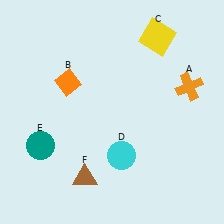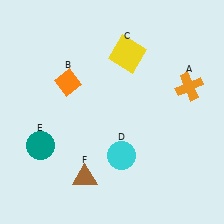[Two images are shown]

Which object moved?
The yellow square (C) moved left.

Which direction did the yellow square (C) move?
The yellow square (C) moved left.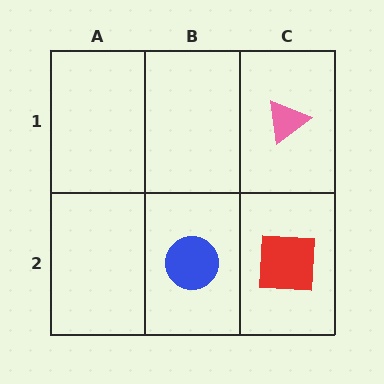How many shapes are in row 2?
2 shapes.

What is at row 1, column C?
A pink triangle.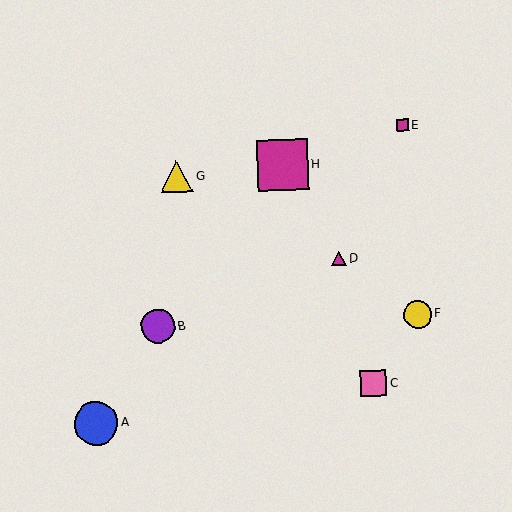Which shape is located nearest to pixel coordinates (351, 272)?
The magenta triangle (labeled D) at (339, 259) is nearest to that location.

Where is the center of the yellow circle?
The center of the yellow circle is at (418, 315).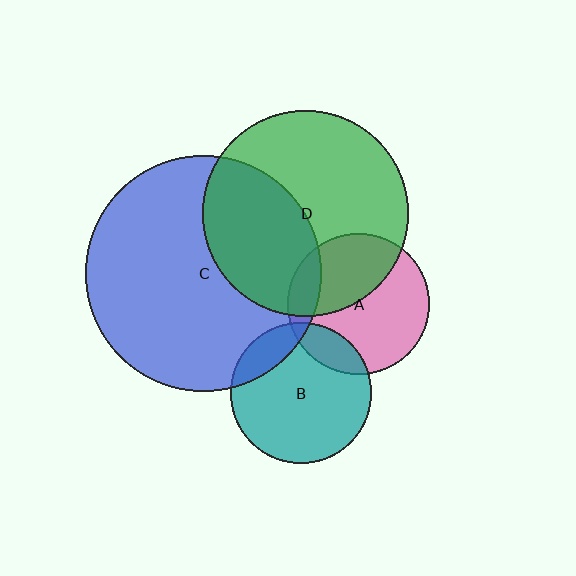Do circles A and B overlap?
Yes.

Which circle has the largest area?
Circle C (blue).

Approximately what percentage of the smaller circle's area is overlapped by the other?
Approximately 15%.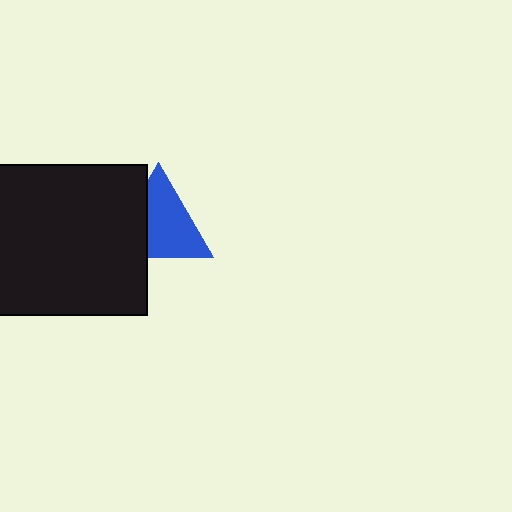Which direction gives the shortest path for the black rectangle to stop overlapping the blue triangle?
Moving left gives the shortest separation.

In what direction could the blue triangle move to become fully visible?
The blue triangle could move right. That would shift it out from behind the black rectangle entirely.